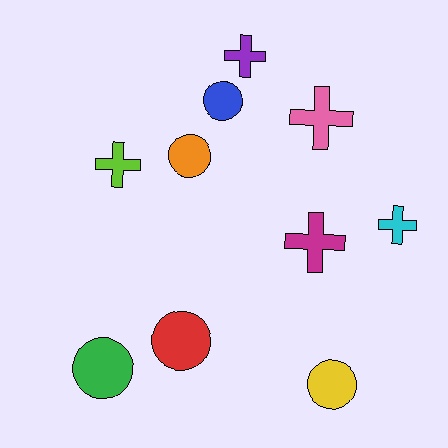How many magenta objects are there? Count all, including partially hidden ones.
There is 1 magenta object.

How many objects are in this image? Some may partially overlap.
There are 10 objects.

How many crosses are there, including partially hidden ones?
There are 5 crosses.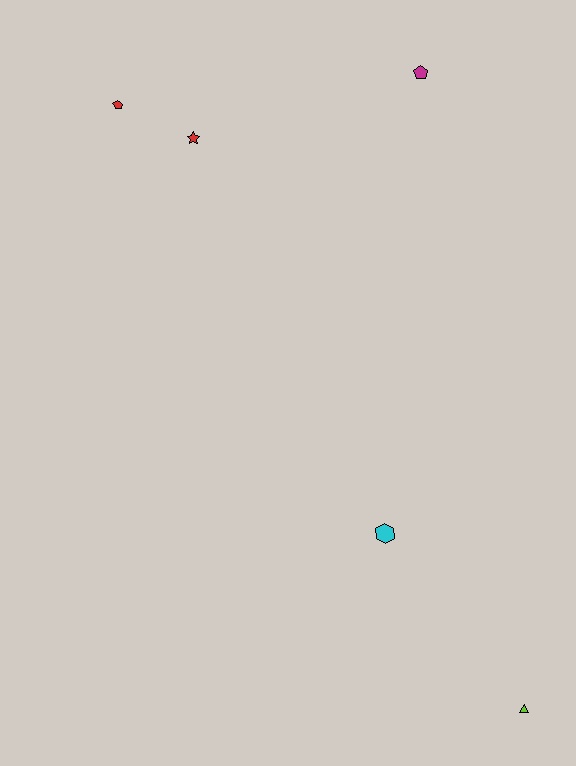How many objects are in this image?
There are 5 objects.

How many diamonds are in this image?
There are no diamonds.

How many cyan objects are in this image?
There is 1 cyan object.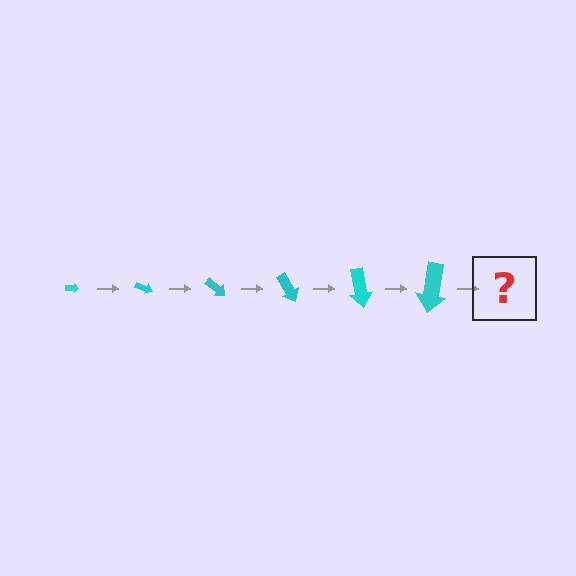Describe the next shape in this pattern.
It should be an arrow, larger than the previous one and rotated 120 degrees from the start.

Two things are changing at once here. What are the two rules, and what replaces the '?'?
The two rules are that the arrow grows larger each step and it rotates 20 degrees each step. The '?' should be an arrow, larger than the previous one and rotated 120 degrees from the start.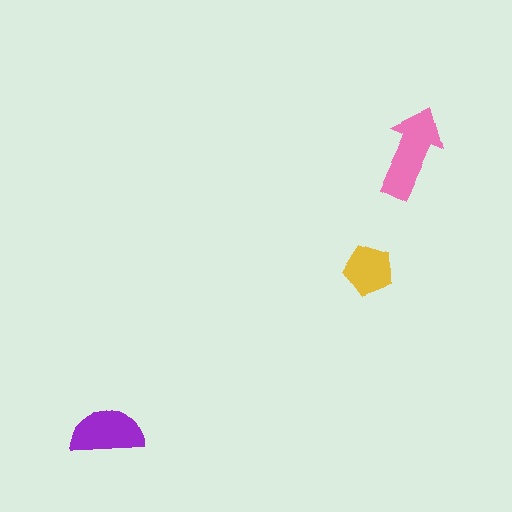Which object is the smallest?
The yellow pentagon.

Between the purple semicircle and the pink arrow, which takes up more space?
The pink arrow.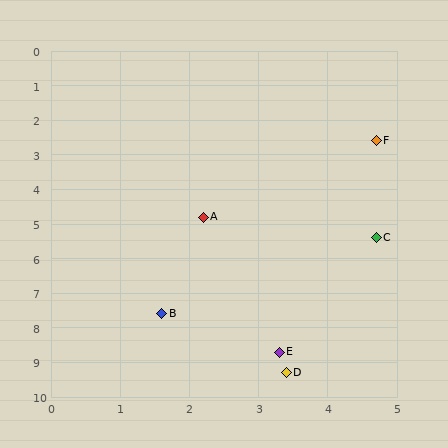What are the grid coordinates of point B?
Point B is at approximately (1.6, 7.6).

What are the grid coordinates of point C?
Point C is at approximately (4.7, 5.4).